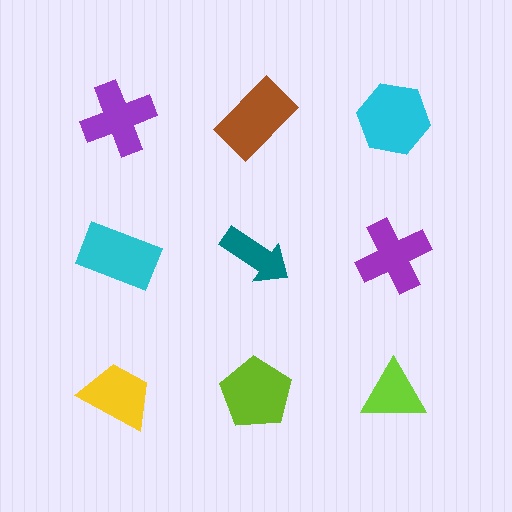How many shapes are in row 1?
3 shapes.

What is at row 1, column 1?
A purple cross.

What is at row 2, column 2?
A teal arrow.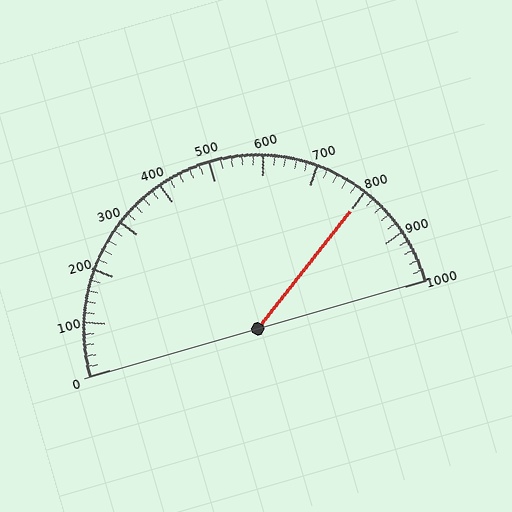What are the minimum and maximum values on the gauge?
The gauge ranges from 0 to 1000.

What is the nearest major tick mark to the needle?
The nearest major tick mark is 800.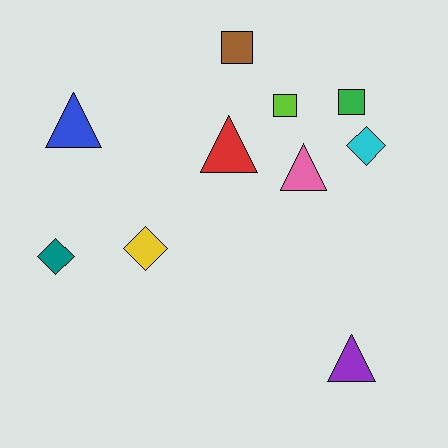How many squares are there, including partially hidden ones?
There are 3 squares.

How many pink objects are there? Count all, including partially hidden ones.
There is 1 pink object.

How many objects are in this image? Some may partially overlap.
There are 10 objects.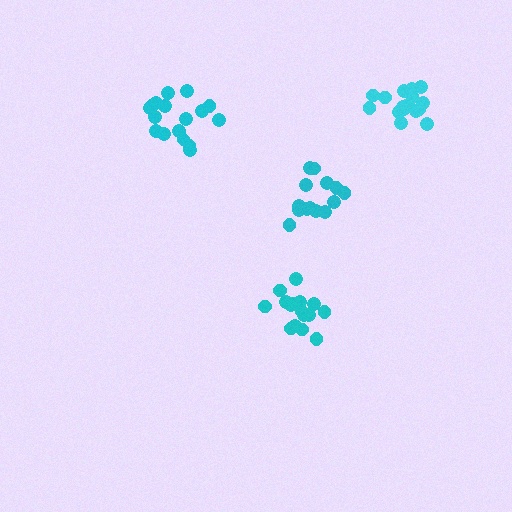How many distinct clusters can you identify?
There are 4 distinct clusters.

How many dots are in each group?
Group 1: 17 dots, Group 2: 17 dots, Group 3: 16 dots, Group 4: 14 dots (64 total).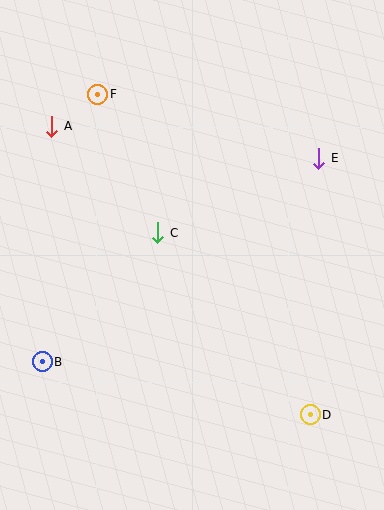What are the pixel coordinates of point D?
Point D is at (310, 415).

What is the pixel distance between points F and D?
The distance between F and D is 384 pixels.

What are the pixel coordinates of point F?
Point F is at (97, 94).